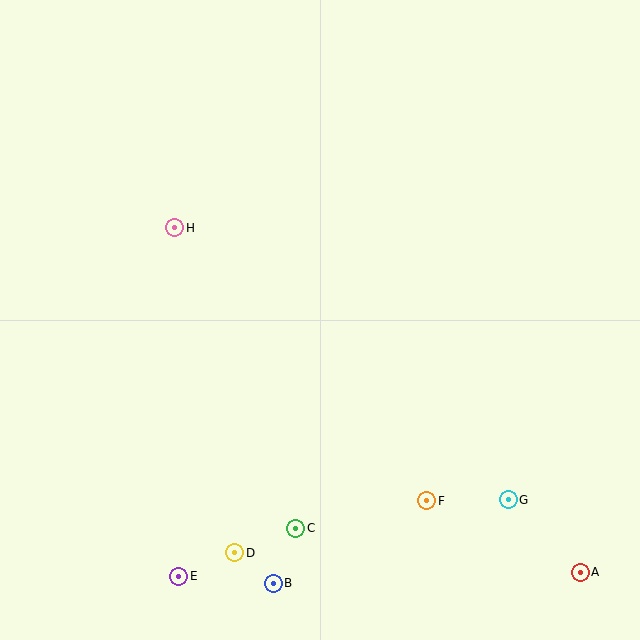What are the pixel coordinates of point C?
Point C is at (296, 528).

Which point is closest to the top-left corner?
Point H is closest to the top-left corner.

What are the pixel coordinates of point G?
Point G is at (508, 500).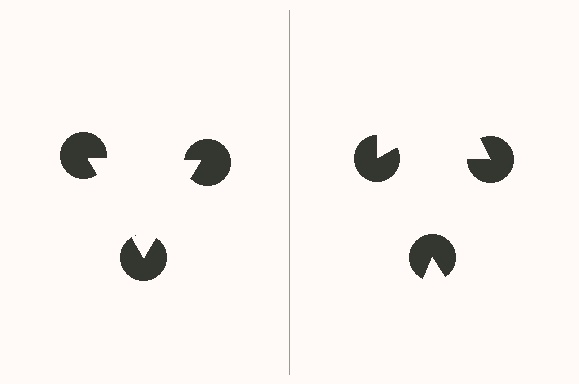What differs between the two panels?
The pac-man discs are positioned identically on both sides; only the wedge orientations differ. On the left they align to a triangle; on the right they are misaligned.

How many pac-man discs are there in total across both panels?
6 — 3 on each side.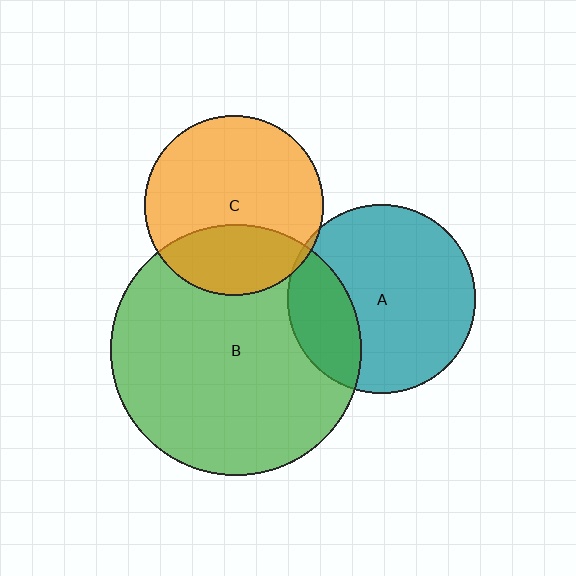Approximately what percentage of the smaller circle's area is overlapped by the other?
Approximately 5%.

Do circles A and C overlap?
Yes.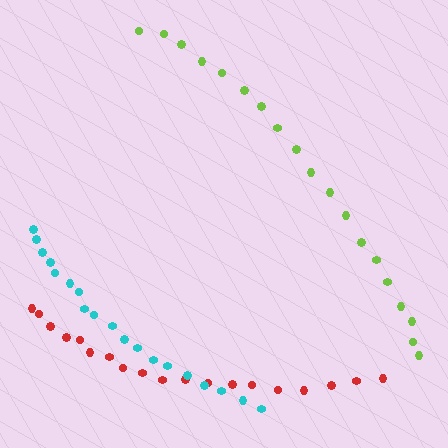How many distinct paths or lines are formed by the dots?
There are 3 distinct paths.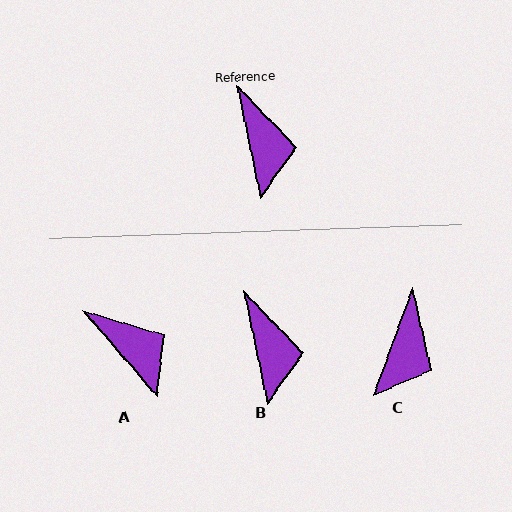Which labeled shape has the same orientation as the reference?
B.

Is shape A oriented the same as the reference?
No, it is off by about 29 degrees.